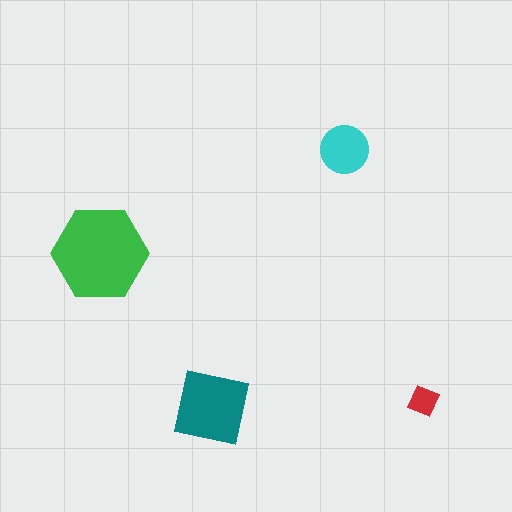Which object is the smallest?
The red diamond.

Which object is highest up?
The cyan circle is topmost.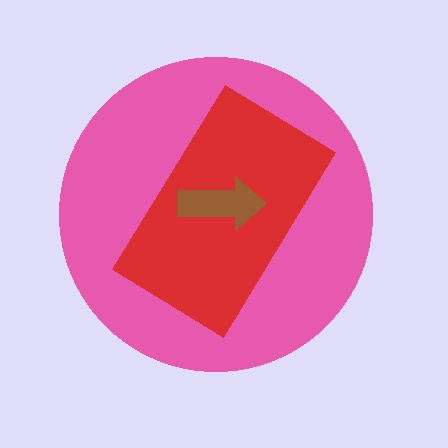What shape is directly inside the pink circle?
The red rectangle.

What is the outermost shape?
The pink circle.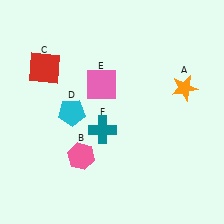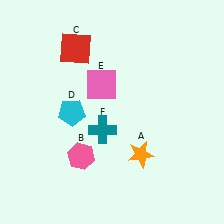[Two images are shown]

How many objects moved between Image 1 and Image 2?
2 objects moved between the two images.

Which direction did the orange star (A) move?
The orange star (A) moved down.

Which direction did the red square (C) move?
The red square (C) moved right.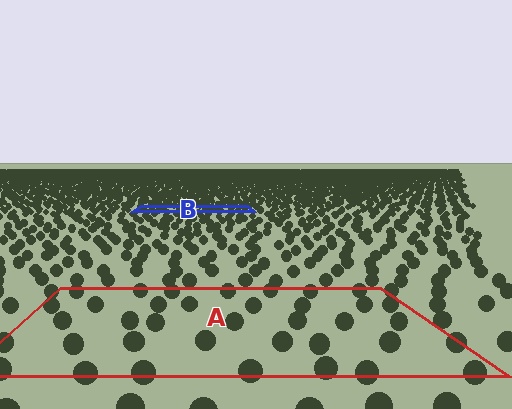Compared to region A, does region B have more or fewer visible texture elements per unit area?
Region B has more texture elements per unit area — they are packed more densely because it is farther away.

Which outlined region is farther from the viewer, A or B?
Region B is farther from the viewer — the texture elements inside it appear smaller and more densely packed.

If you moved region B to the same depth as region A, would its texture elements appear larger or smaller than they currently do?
They would appear larger. At a closer depth, the same texture elements are projected at a bigger on-screen size.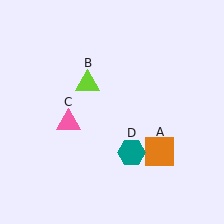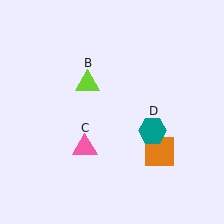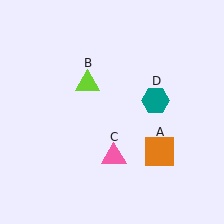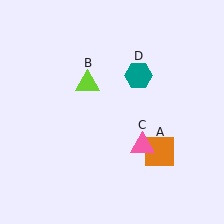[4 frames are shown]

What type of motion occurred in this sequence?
The pink triangle (object C), teal hexagon (object D) rotated counterclockwise around the center of the scene.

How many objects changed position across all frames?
2 objects changed position: pink triangle (object C), teal hexagon (object D).